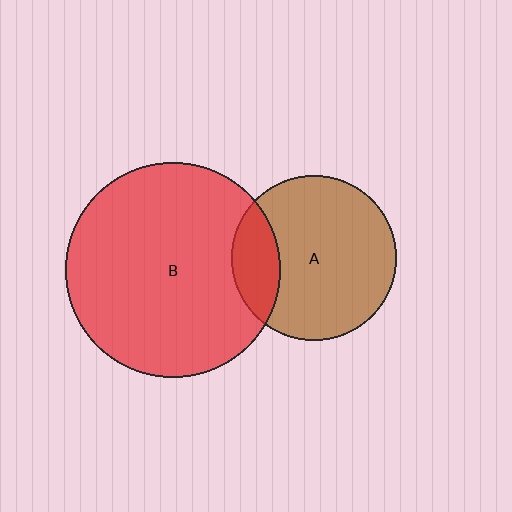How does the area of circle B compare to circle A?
Approximately 1.7 times.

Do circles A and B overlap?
Yes.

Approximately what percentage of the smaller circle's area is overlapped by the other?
Approximately 20%.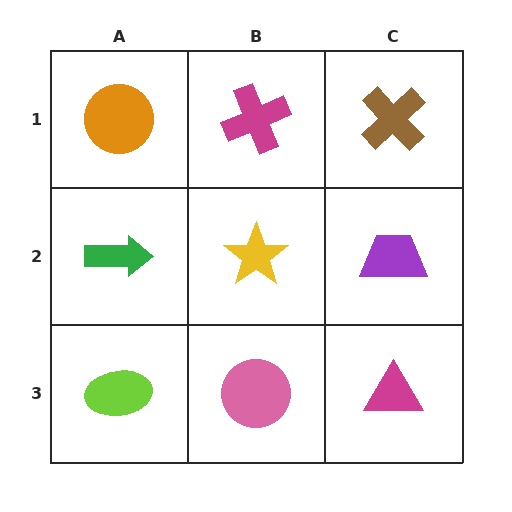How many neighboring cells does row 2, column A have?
3.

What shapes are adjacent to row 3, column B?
A yellow star (row 2, column B), a lime ellipse (row 3, column A), a magenta triangle (row 3, column C).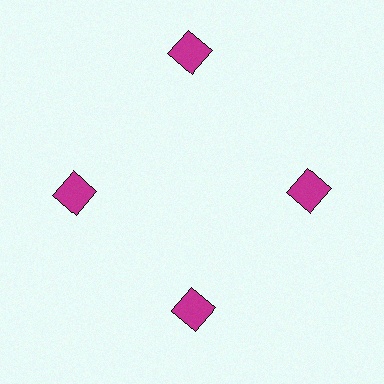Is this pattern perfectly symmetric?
No. The 4 magenta diamonds are arranged in a ring, but one element near the 12 o'clock position is pushed outward from the center, breaking the 4-fold rotational symmetry.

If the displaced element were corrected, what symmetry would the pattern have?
It would have 4-fold rotational symmetry — the pattern would map onto itself every 90 degrees.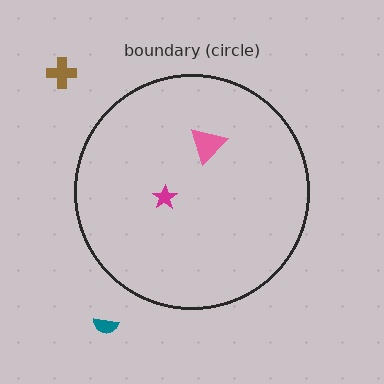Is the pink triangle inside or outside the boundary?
Inside.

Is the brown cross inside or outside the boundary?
Outside.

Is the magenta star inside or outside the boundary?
Inside.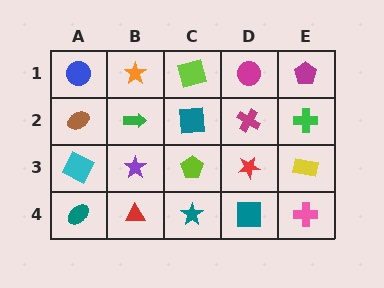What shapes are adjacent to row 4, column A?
A cyan square (row 3, column A), a red triangle (row 4, column B).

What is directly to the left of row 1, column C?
An orange star.